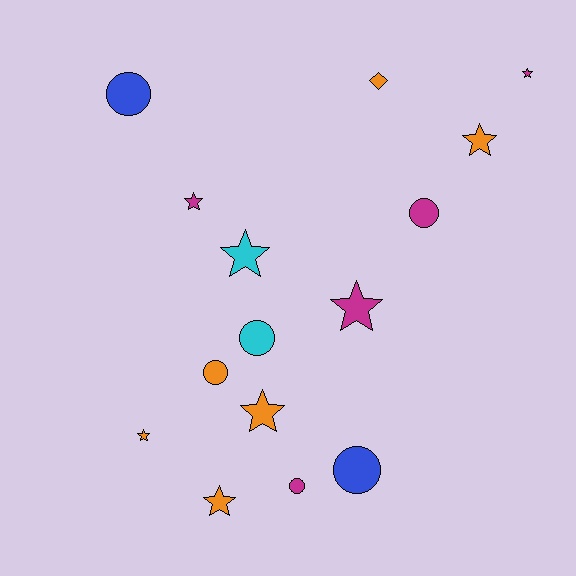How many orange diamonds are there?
There is 1 orange diamond.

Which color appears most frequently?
Orange, with 6 objects.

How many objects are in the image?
There are 15 objects.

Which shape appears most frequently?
Star, with 8 objects.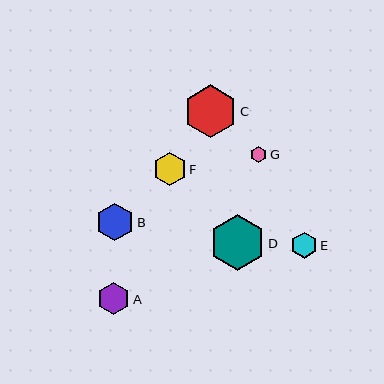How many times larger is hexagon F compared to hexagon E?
Hexagon F is approximately 1.3 times the size of hexagon E.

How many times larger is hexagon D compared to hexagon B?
Hexagon D is approximately 1.5 times the size of hexagon B.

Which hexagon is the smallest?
Hexagon G is the smallest with a size of approximately 17 pixels.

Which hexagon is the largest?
Hexagon D is the largest with a size of approximately 55 pixels.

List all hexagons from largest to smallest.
From largest to smallest: D, C, B, F, A, E, G.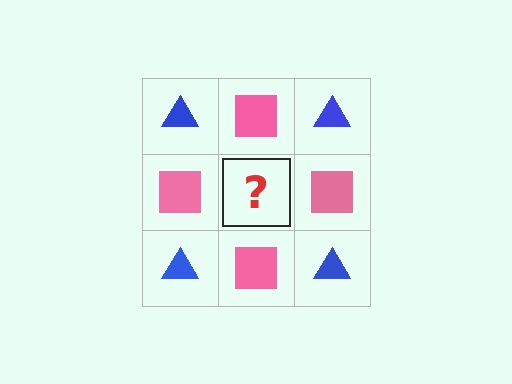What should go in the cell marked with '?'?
The missing cell should contain a blue triangle.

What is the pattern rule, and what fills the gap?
The rule is that it alternates blue triangle and pink square in a checkerboard pattern. The gap should be filled with a blue triangle.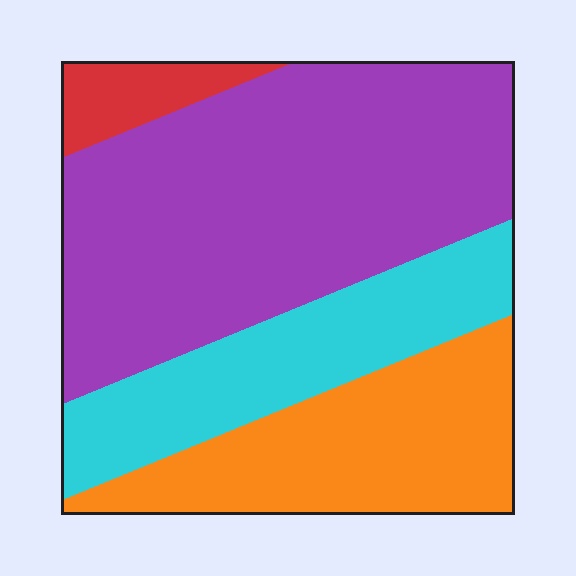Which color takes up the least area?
Red, at roughly 5%.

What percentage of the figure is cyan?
Cyan covers about 20% of the figure.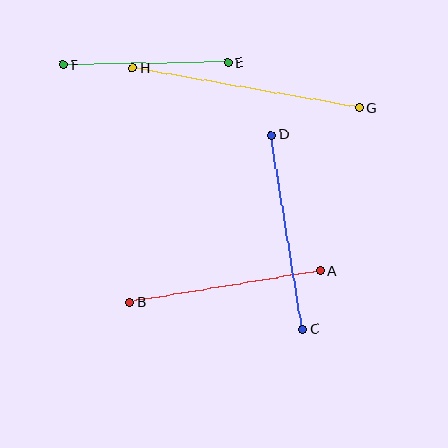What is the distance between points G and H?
The distance is approximately 230 pixels.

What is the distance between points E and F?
The distance is approximately 164 pixels.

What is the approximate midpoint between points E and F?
The midpoint is at approximately (146, 64) pixels.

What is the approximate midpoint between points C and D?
The midpoint is at approximately (287, 232) pixels.